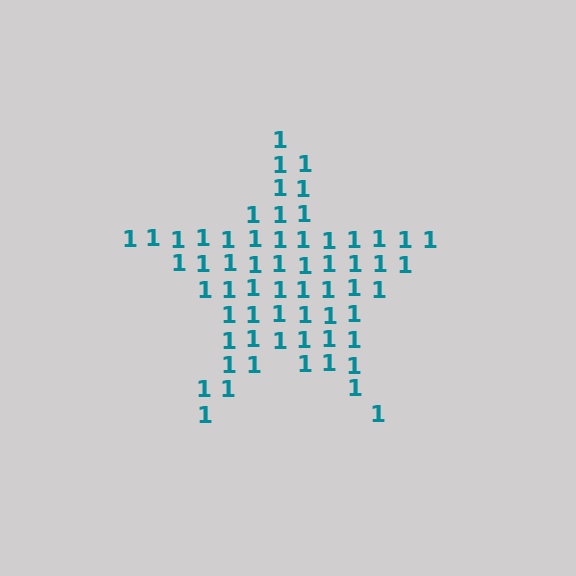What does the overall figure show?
The overall figure shows a star.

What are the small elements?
The small elements are digit 1's.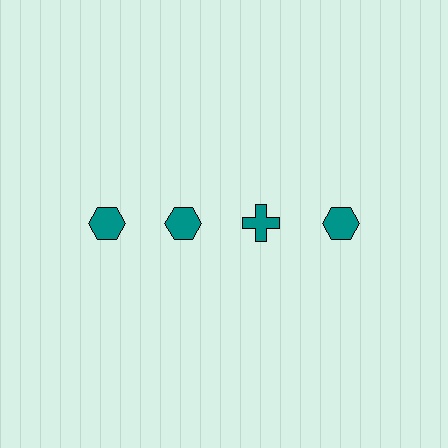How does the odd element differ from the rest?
It has a different shape: cross instead of hexagon.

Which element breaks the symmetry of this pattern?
The teal cross in the top row, center column breaks the symmetry. All other shapes are teal hexagons.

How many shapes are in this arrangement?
There are 4 shapes arranged in a grid pattern.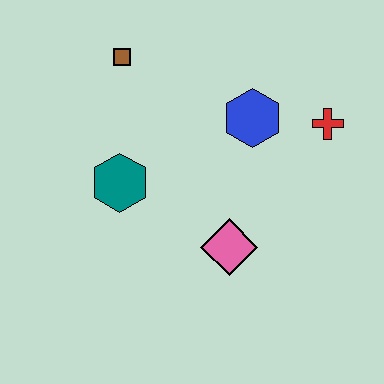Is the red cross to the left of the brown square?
No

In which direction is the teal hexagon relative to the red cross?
The teal hexagon is to the left of the red cross.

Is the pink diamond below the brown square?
Yes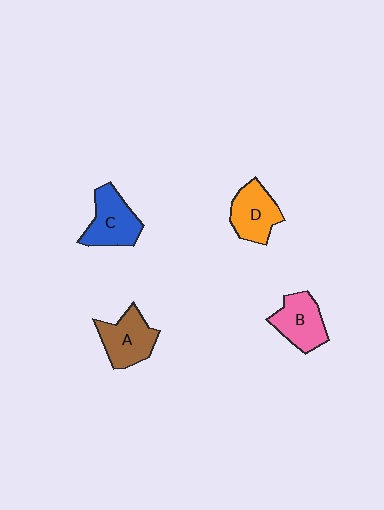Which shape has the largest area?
Shape C (blue).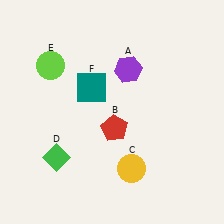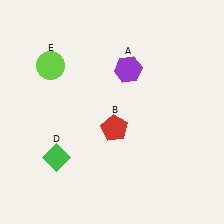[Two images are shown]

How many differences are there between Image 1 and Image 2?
There are 2 differences between the two images.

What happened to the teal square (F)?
The teal square (F) was removed in Image 2. It was in the top-left area of Image 1.